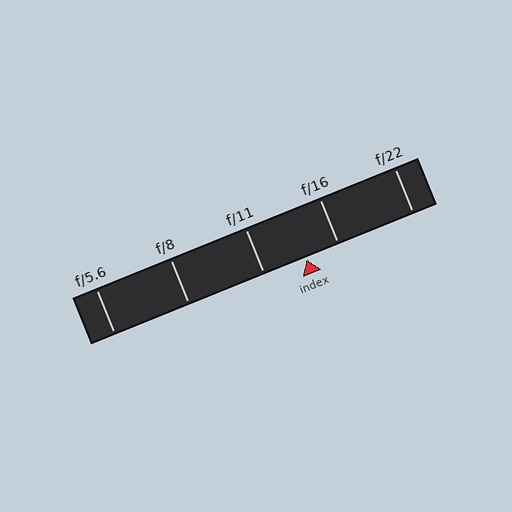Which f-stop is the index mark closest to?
The index mark is closest to f/16.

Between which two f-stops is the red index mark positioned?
The index mark is between f/11 and f/16.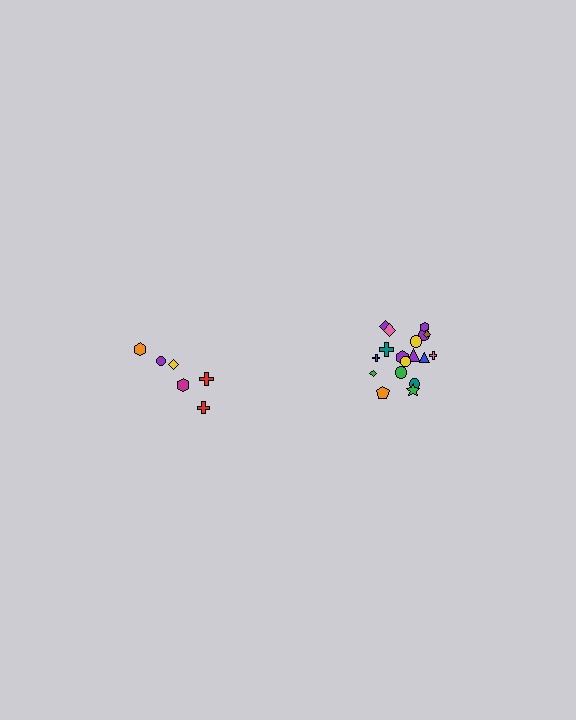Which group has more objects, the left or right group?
The right group.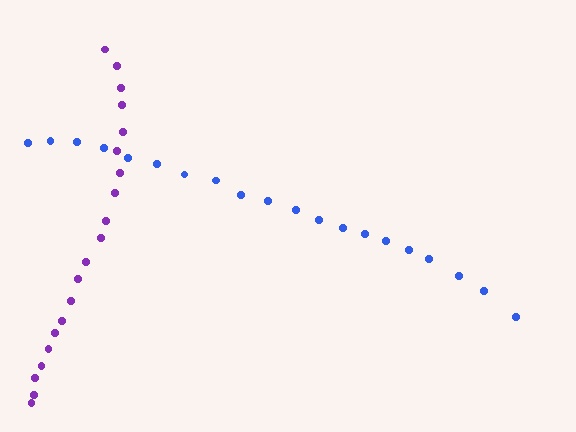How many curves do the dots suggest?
There are 2 distinct paths.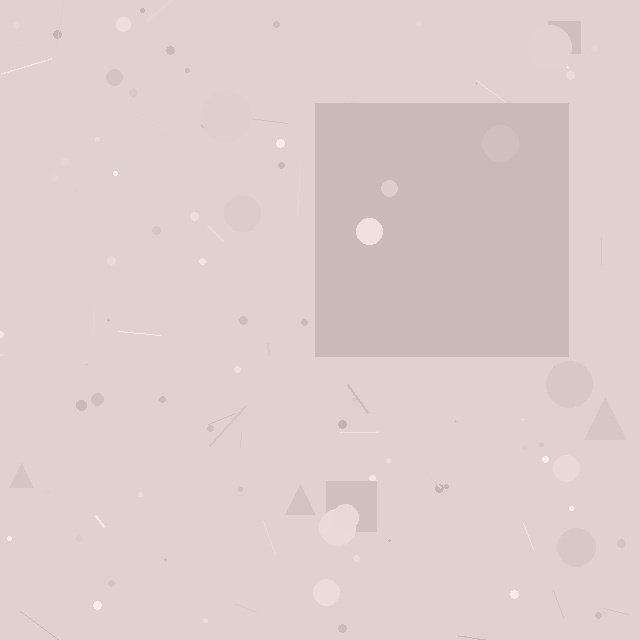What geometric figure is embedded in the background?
A square is embedded in the background.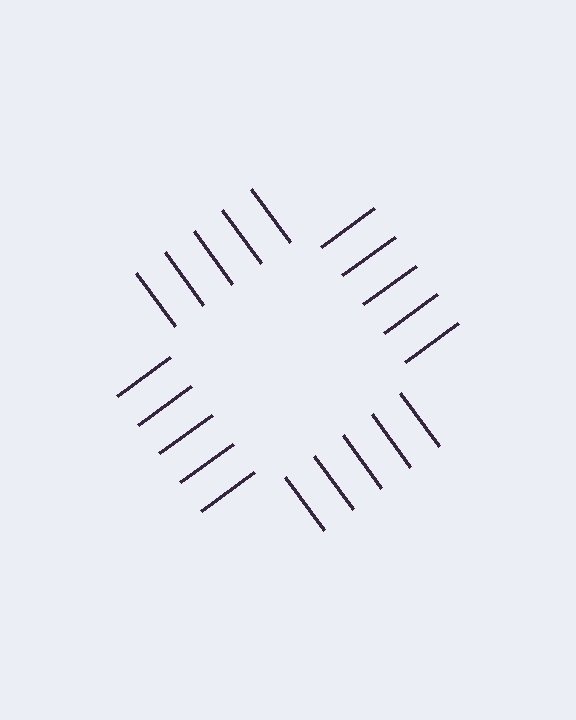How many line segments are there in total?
20 — 5 along each of the 4 edges.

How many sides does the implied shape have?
4 sides — the line-ends trace a square.